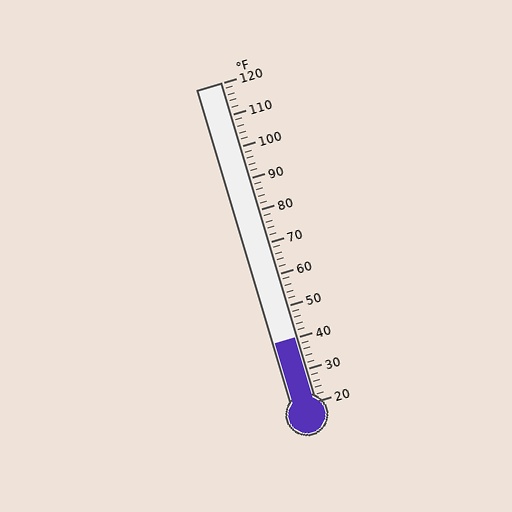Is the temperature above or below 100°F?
The temperature is below 100°F.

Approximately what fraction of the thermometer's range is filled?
The thermometer is filled to approximately 20% of its range.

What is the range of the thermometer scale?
The thermometer scale ranges from 20°F to 120°F.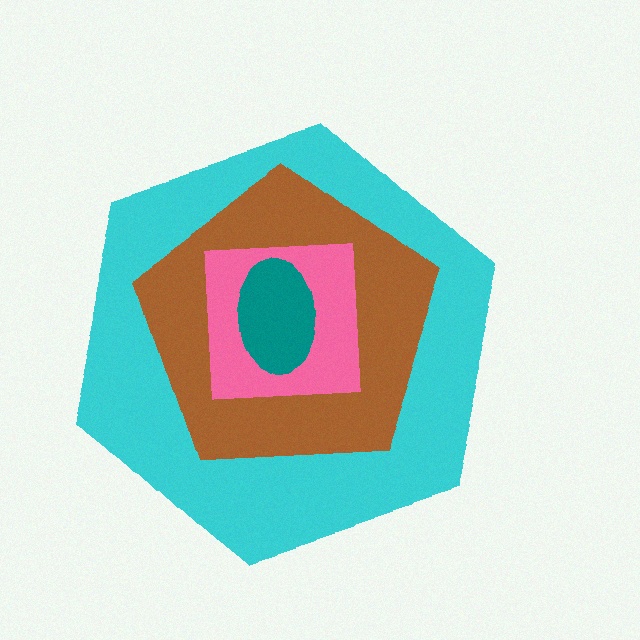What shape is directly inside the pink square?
The teal ellipse.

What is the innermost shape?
The teal ellipse.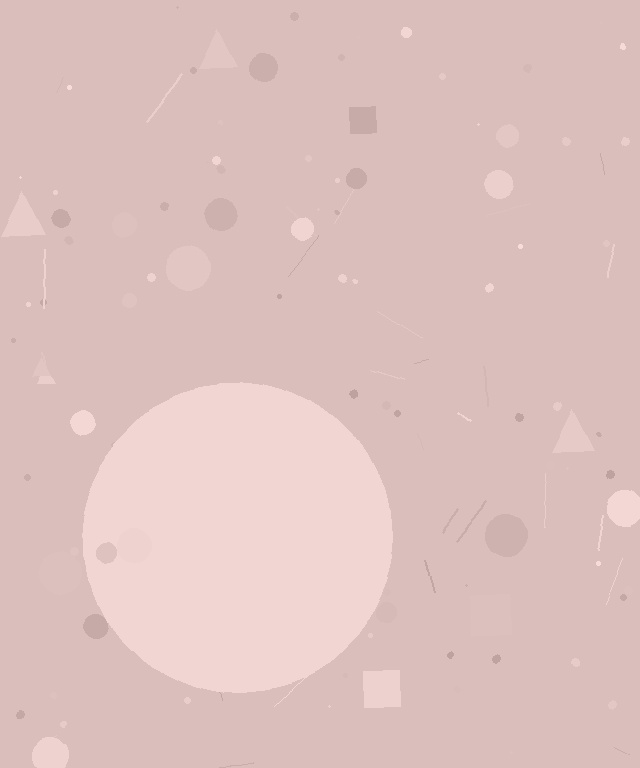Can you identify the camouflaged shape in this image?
The camouflaged shape is a circle.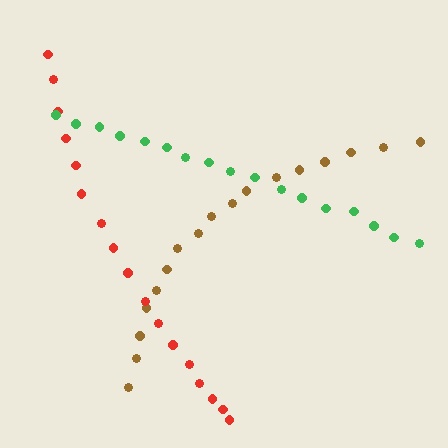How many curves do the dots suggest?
There are 3 distinct paths.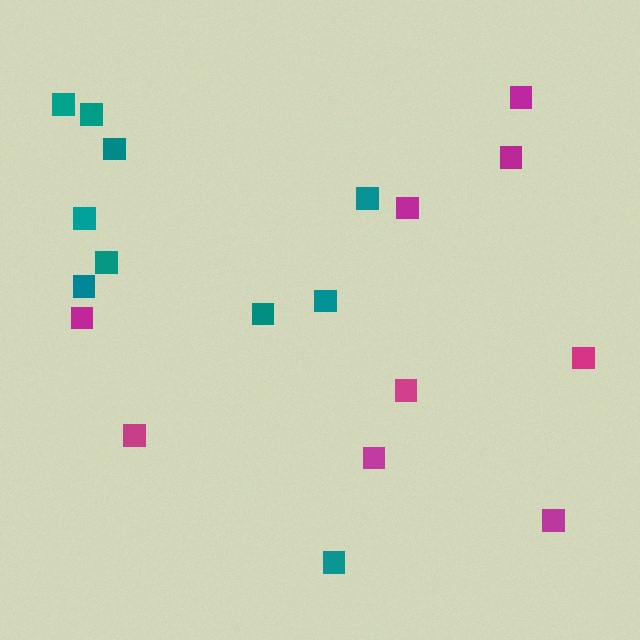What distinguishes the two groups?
There are 2 groups: one group of magenta squares (9) and one group of teal squares (10).